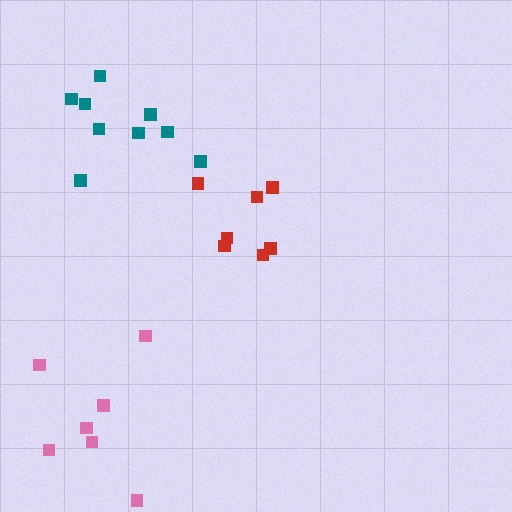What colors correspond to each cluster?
The clusters are colored: red, teal, pink.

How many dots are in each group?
Group 1: 7 dots, Group 2: 9 dots, Group 3: 7 dots (23 total).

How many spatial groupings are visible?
There are 3 spatial groupings.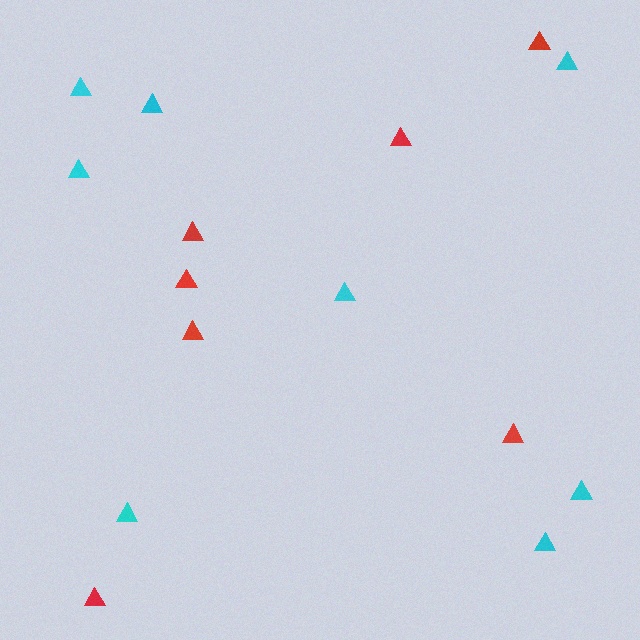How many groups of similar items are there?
There are 2 groups: one group of cyan triangles (8) and one group of red triangles (7).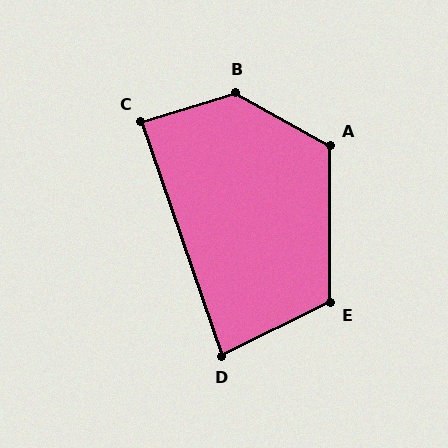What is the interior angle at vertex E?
Approximately 116 degrees (obtuse).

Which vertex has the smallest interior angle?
D, at approximately 83 degrees.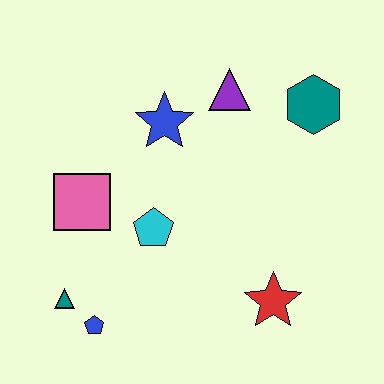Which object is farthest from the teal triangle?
The teal hexagon is farthest from the teal triangle.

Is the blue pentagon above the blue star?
No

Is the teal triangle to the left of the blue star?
Yes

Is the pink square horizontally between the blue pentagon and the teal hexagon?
No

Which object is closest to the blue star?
The purple triangle is closest to the blue star.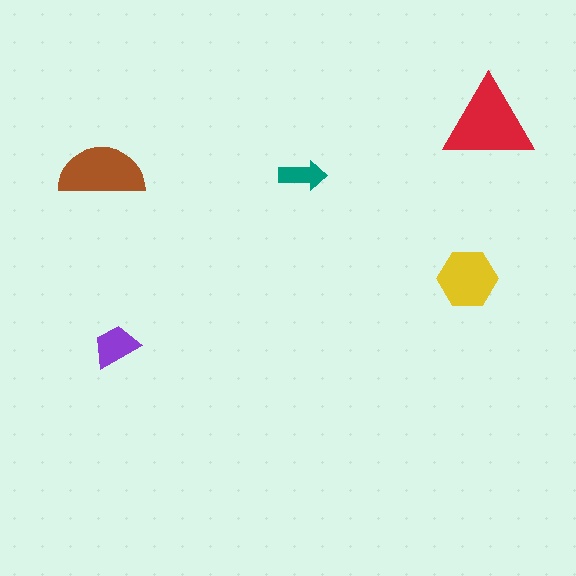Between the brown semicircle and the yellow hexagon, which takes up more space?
The brown semicircle.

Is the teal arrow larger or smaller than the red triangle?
Smaller.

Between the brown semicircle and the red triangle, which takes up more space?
The red triangle.